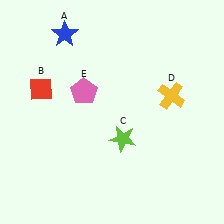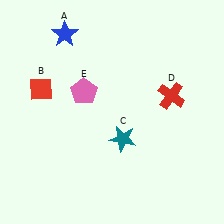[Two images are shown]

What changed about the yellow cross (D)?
In Image 1, D is yellow. In Image 2, it changed to red.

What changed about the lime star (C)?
In Image 1, C is lime. In Image 2, it changed to teal.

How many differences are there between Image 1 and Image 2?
There are 2 differences between the two images.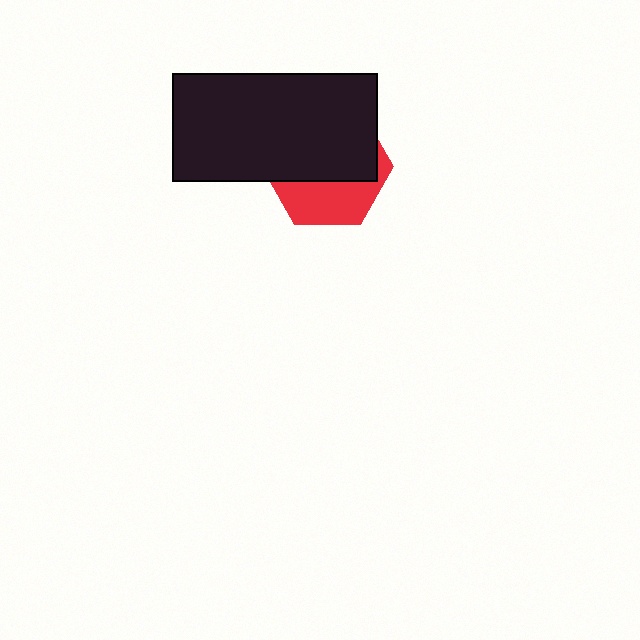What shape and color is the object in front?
The object in front is a black rectangle.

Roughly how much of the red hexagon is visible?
A small part of it is visible (roughly 38%).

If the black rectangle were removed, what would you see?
You would see the complete red hexagon.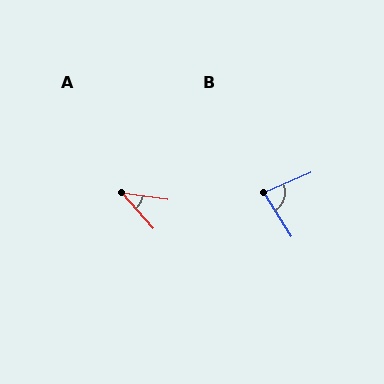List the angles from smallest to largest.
A (40°), B (80°).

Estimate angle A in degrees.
Approximately 40 degrees.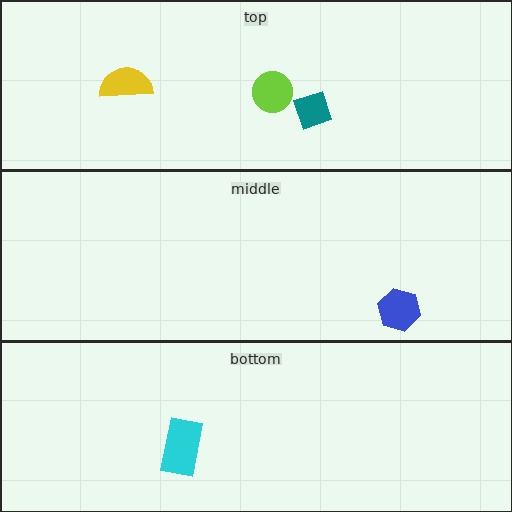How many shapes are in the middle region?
1.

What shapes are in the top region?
The teal diamond, the lime circle, the yellow semicircle.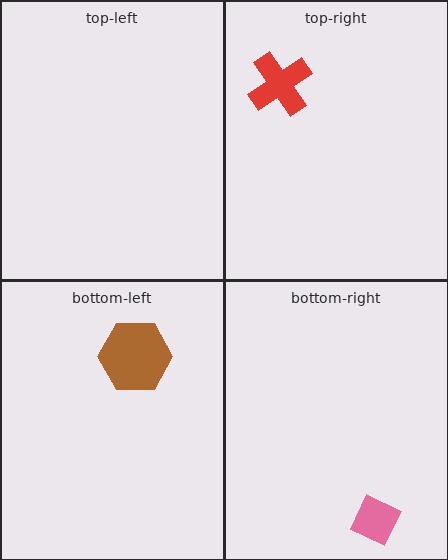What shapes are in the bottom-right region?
The pink diamond.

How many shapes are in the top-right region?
1.